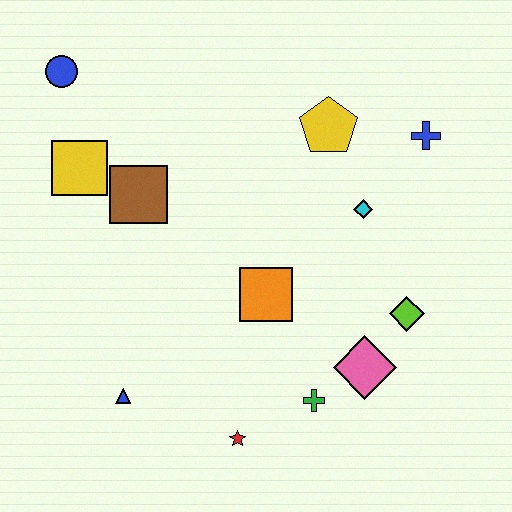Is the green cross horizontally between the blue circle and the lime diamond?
Yes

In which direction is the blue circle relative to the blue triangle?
The blue circle is above the blue triangle.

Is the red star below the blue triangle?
Yes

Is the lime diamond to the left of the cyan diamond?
No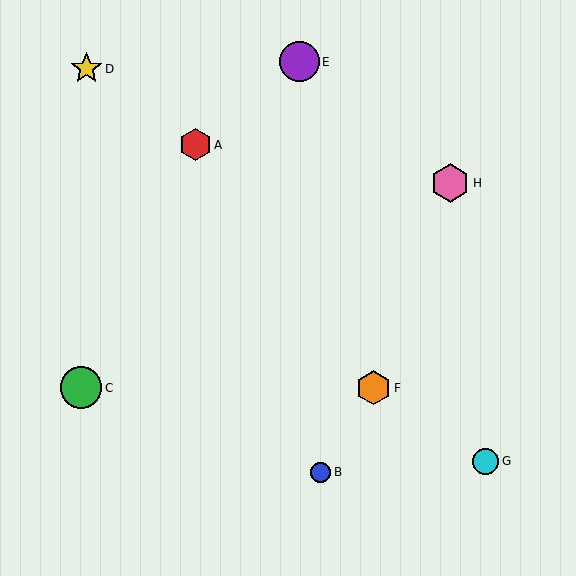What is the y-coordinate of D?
Object D is at y≈69.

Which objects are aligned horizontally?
Objects C, F are aligned horizontally.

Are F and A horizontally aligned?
No, F is at y≈388 and A is at y≈145.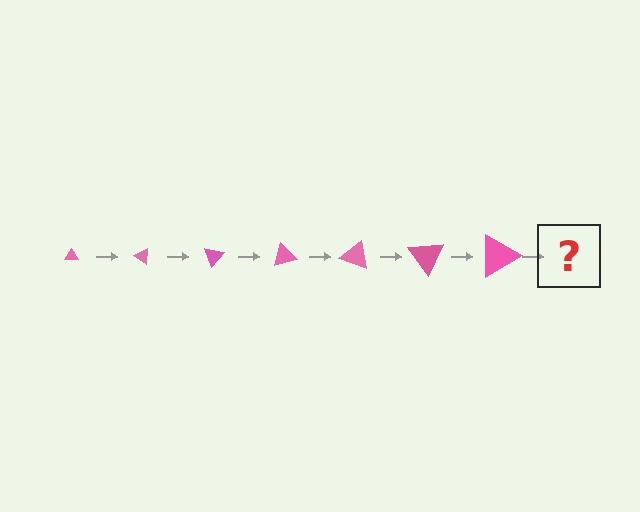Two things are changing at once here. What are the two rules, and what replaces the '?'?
The two rules are that the triangle grows larger each step and it rotates 35 degrees each step. The '?' should be a triangle, larger than the previous one and rotated 245 degrees from the start.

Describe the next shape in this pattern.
It should be a triangle, larger than the previous one and rotated 245 degrees from the start.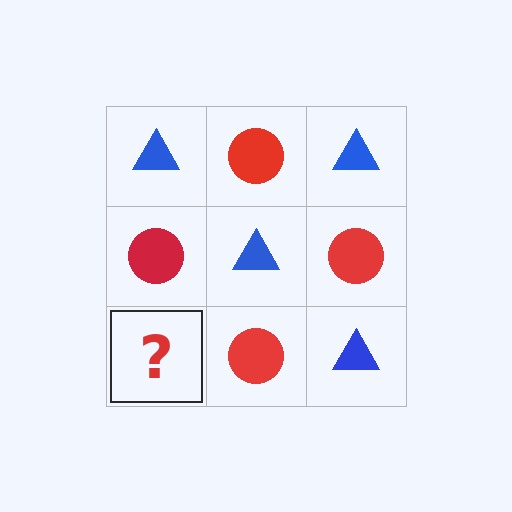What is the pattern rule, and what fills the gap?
The rule is that it alternates blue triangle and red circle in a checkerboard pattern. The gap should be filled with a blue triangle.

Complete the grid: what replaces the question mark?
The question mark should be replaced with a blue triangle.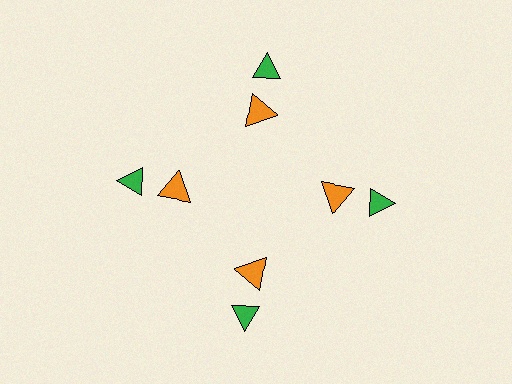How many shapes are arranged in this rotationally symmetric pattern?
There are 8 shapes, arranged in 4 groups of 2.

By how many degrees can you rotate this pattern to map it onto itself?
The pattern maps onto itself every 90 degrees of rotation.